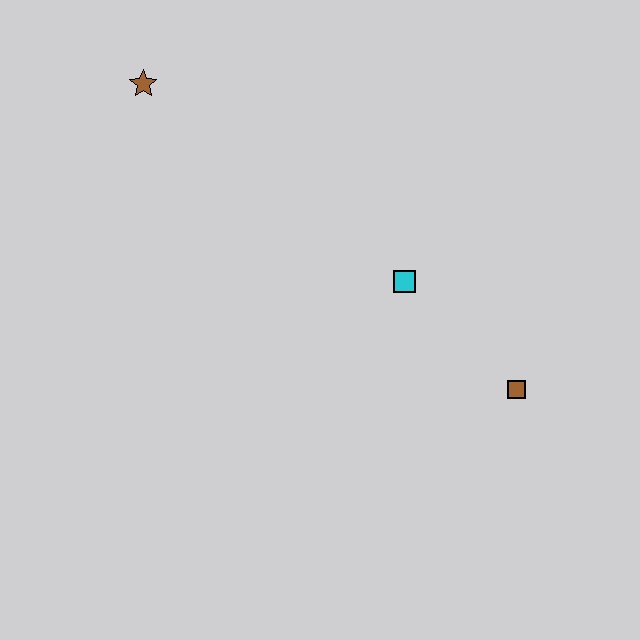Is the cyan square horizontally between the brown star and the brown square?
Yes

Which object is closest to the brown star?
The cyan square is closest to the brown star.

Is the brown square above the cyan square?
No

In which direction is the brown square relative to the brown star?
The brown square is to the right of the brown star.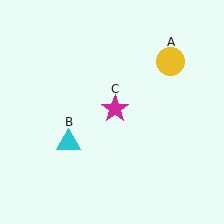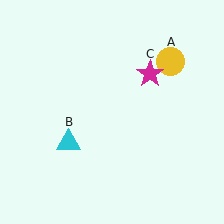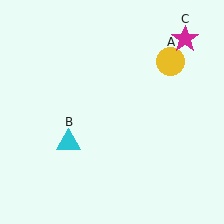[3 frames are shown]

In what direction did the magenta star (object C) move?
The magenta star (object C) moved up and to the right.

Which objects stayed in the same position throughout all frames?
Yellow circle (object A) and cyan triangle (object B) remained stationary.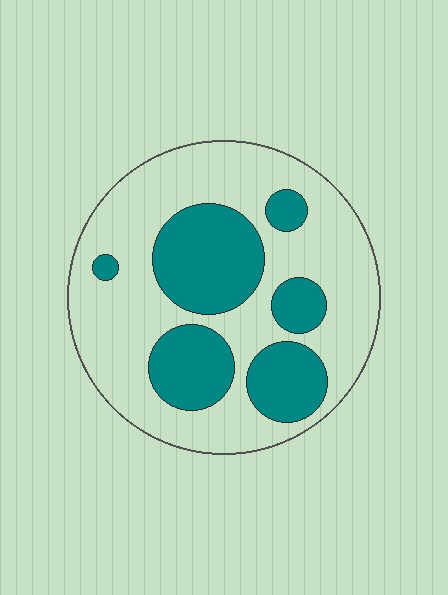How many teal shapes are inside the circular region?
6.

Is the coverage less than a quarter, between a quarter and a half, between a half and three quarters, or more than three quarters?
Between a quarter and a half.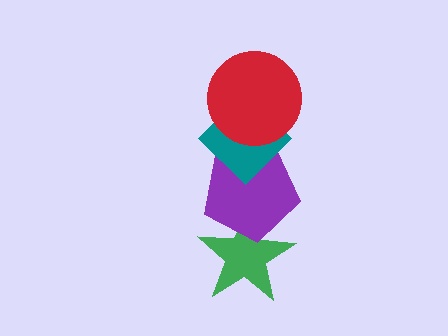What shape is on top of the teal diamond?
The red circle is on top of the teal diamond.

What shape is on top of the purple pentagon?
The teal diamond is on top of the purple pentagon.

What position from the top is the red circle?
The red circle is 1st from the top.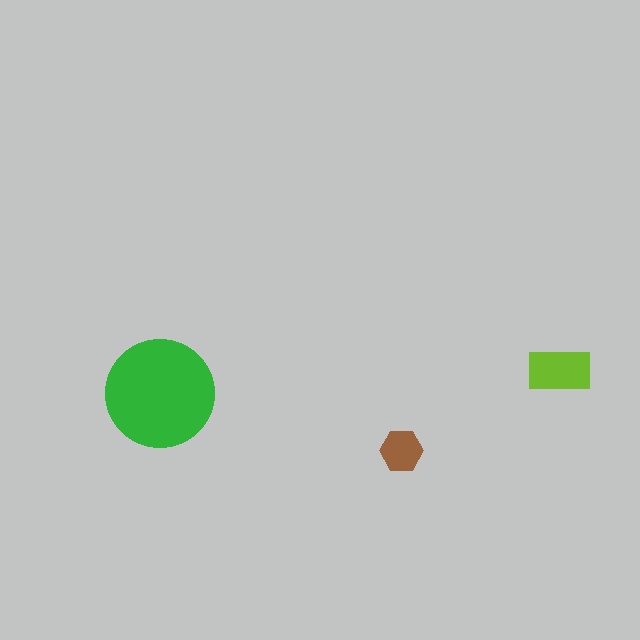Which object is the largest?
The green circle.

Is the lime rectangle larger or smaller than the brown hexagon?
Larger.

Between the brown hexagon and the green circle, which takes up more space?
The green circle.